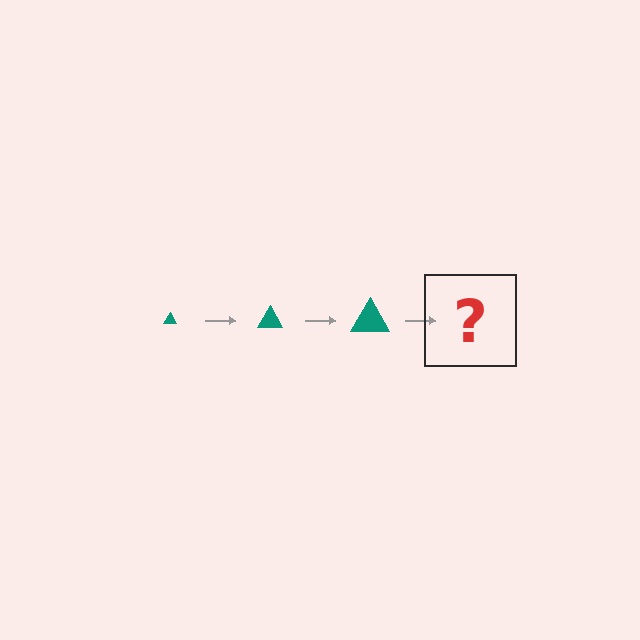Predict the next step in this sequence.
The next step is a teal triangle, larger than the previous one.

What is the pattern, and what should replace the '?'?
The pattern is that the triangle gets progressively larger each step. The '?' should be a teal triangle, larger than the previous one.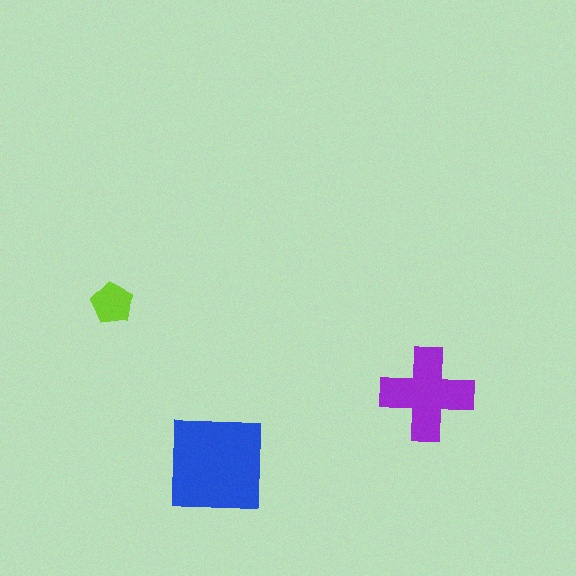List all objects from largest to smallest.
The blue square, the purple cross, the lime pentagon.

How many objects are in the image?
There are 3 objects in the image.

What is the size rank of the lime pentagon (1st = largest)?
3rd.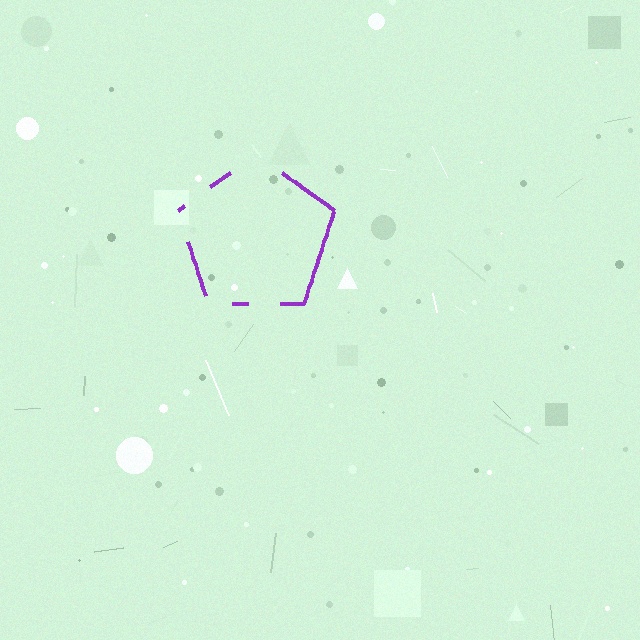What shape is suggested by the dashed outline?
The dashed outline suggests a pentagon.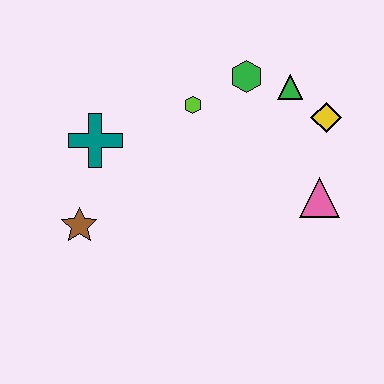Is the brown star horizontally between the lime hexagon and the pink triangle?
No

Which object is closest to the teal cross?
The brown star is closest to the teal cross.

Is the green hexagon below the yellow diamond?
No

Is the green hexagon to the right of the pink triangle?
No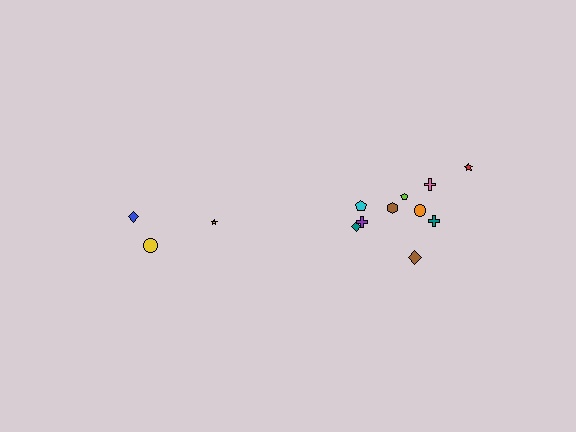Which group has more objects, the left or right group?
The right group.